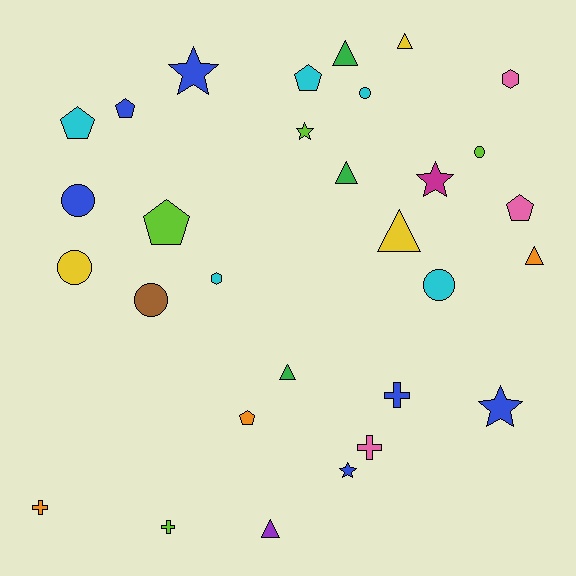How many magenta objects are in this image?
There is 1 magenta object.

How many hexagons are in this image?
There are 2 hexagons.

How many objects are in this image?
There are 30 objects.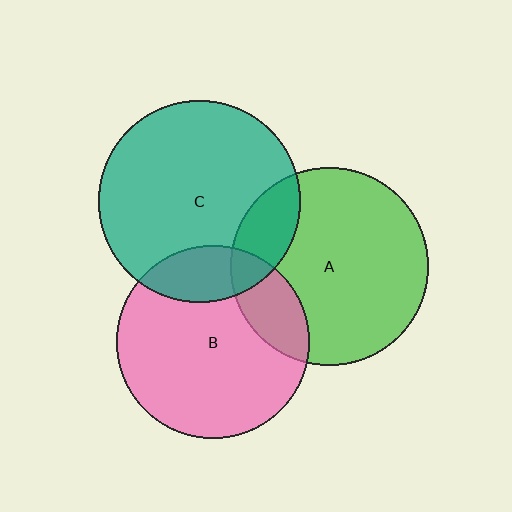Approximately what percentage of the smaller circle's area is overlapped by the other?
Approximately 20%.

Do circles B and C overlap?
Yes.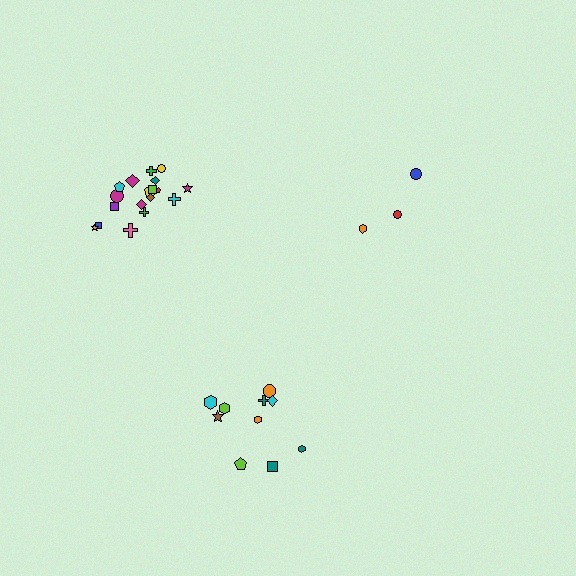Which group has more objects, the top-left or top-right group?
The top-left group.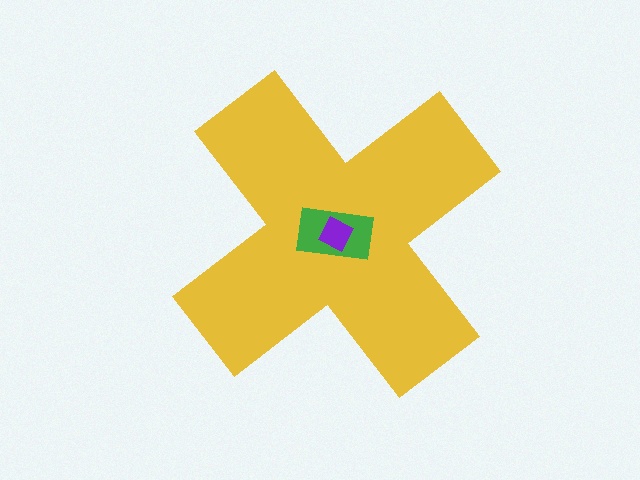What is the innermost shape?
The purple diamond.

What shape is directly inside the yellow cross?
The green rectangle.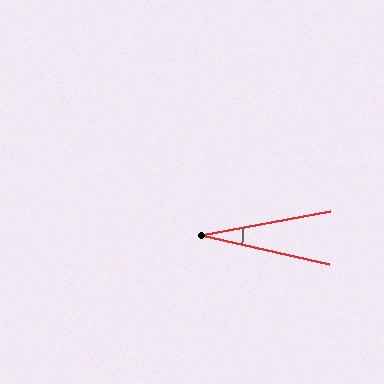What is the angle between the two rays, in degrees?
Approximately 23 degrees.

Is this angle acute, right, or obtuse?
It is acute.